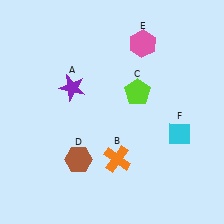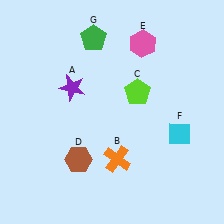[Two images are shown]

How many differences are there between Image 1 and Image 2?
There is 1 difference between the two images.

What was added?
A green pentagon (G) was added in Image 2.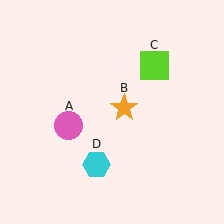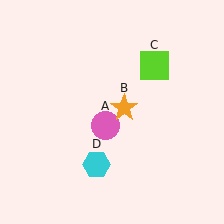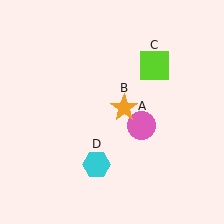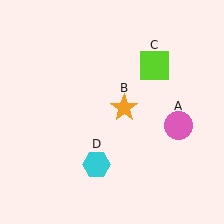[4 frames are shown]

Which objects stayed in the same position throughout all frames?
Orange star (object B) and lime square (object C) and cyan hexagon (object D) remained stationary.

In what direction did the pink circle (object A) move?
The pink circle (object A) moved right.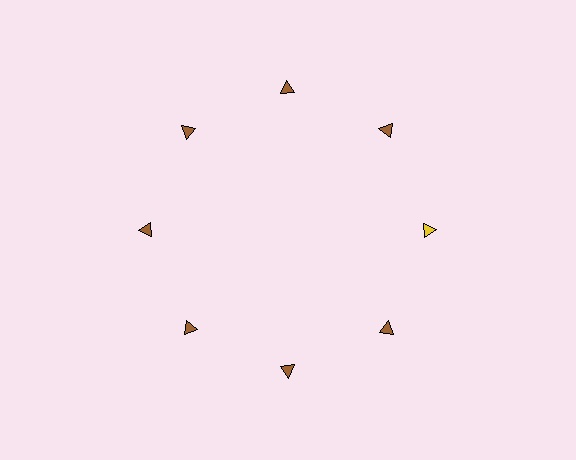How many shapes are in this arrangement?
There are 8 shapes arranged in a ring pattern.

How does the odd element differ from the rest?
It has a different color: yellow instead of brown.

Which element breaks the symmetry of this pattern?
The yellow triangle at roughly the 3 o'clock position breaks the symmetry. All other shapes are brown triangles.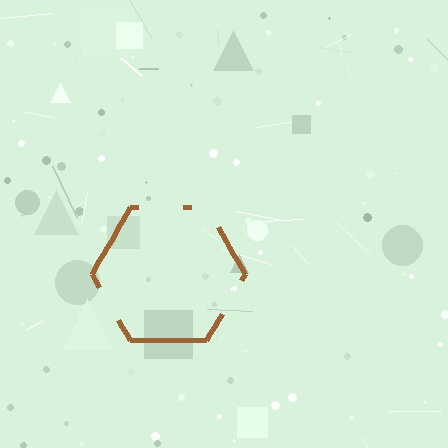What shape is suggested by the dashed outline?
The dashed outline suggests a hexagon.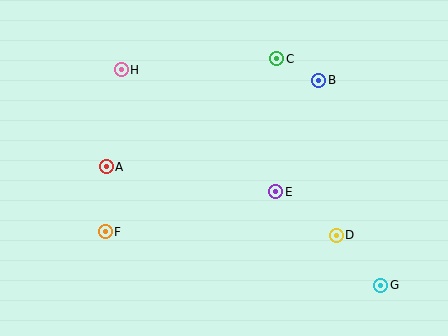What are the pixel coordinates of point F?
Point F is at (105, 232).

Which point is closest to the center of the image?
Point E at (276, 192) is closest to the center.